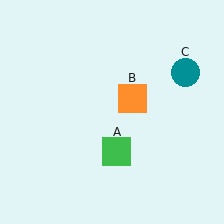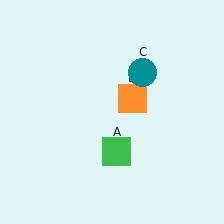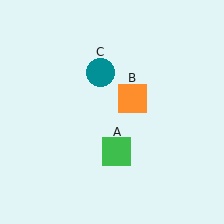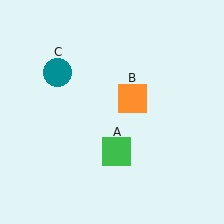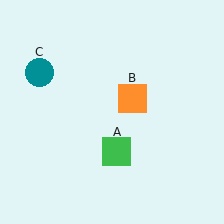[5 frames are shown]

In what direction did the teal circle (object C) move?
The teal circle (object C) moved left.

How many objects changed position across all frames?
1 object changed position: teal circle (object C).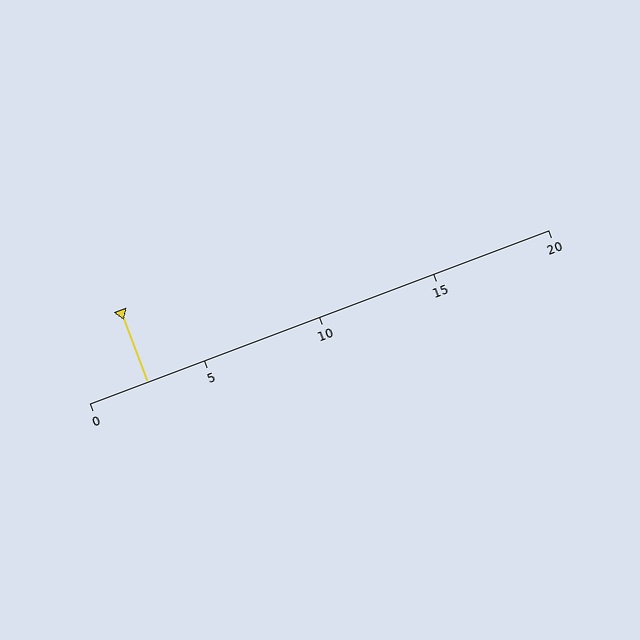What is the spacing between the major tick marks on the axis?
The major ticks are spaced 5 apart.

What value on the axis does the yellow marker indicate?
The marker indicates approximately 2.5.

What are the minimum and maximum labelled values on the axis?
The axis runs from 0 to 20.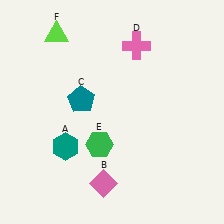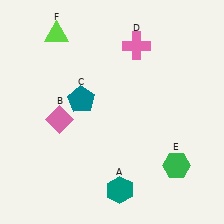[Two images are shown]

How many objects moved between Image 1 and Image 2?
3 objects moved between the two images.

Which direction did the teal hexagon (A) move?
The teal hexagon (A) moved right.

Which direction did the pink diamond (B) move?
The pink diamond (B) moved up.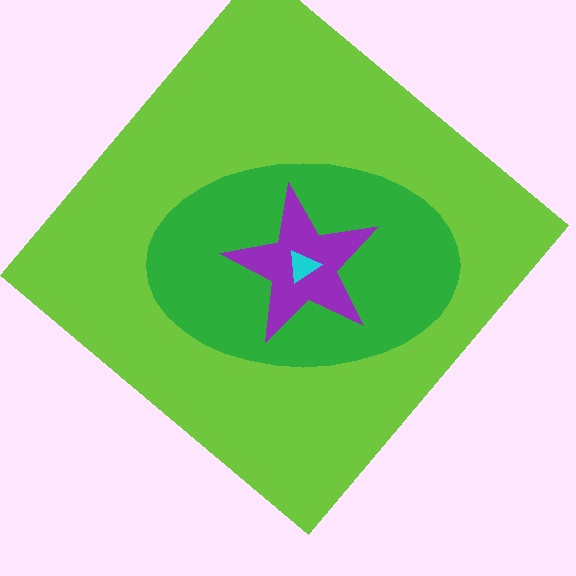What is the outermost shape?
The lime diamond.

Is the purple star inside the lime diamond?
Yes.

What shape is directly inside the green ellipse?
The purple star.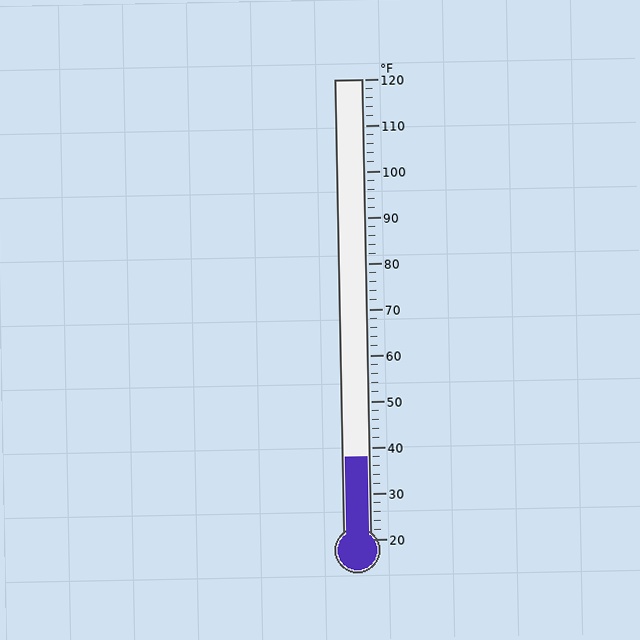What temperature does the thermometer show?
The thermometer shows approximately 38°F.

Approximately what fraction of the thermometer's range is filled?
The thermometer is filled to approximately 20% of its range.